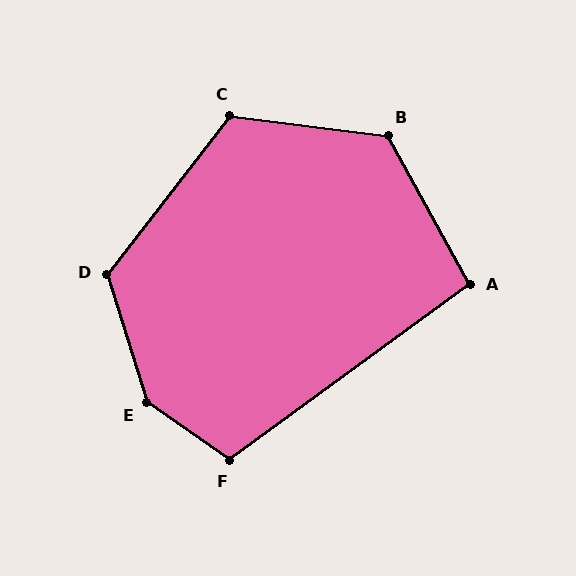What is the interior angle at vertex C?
Approximately 120 degrees (obtuse).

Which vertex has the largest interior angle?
E, at approximately 142 degrees.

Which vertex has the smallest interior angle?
A, at approximately 97 degrees.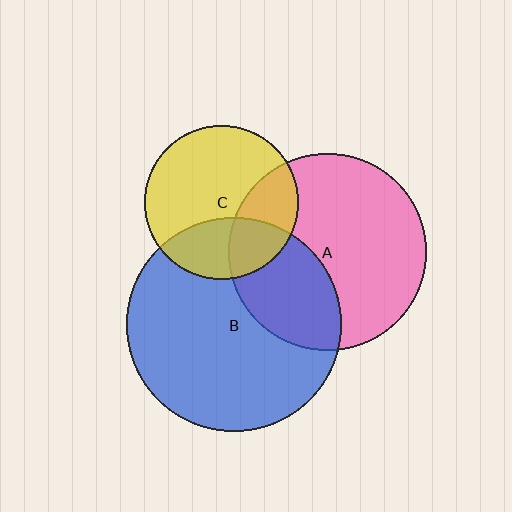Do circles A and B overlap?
Yes.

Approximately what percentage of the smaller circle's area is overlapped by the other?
Approximately 35%.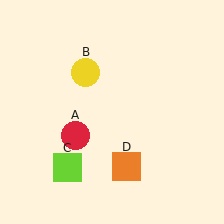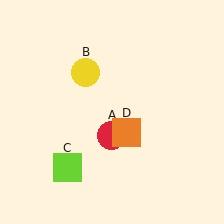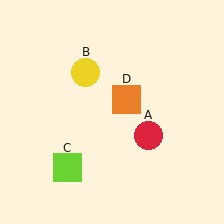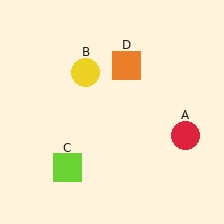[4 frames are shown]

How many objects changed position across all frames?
2 objects changed position: red circle (object A), orange square (object D).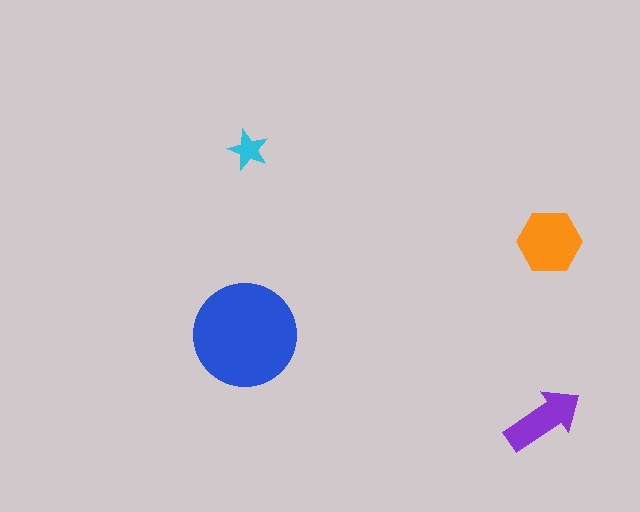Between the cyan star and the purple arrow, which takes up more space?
The purple arrow.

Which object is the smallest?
The cyan star.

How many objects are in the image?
There are 4 objects in the image.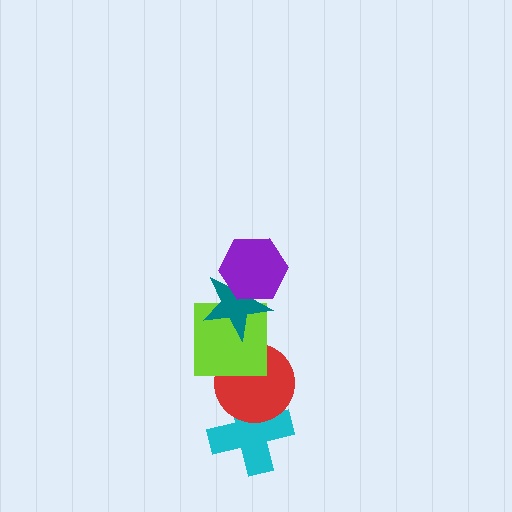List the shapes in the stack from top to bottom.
From top to bottom: the purple hexagon, the teal star, the lime square, the red circle, the cyan cross.